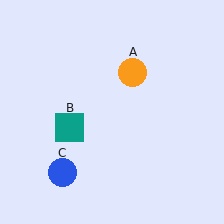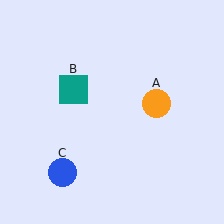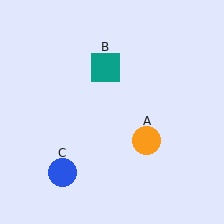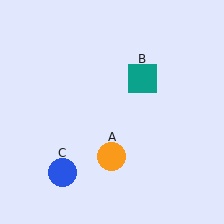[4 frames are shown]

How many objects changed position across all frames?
2 objects changed position: orange circle (object A), teal square (object B).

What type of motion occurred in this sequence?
The orange circle (object A), teal square (object B) rotated clockwise around the center of the scene.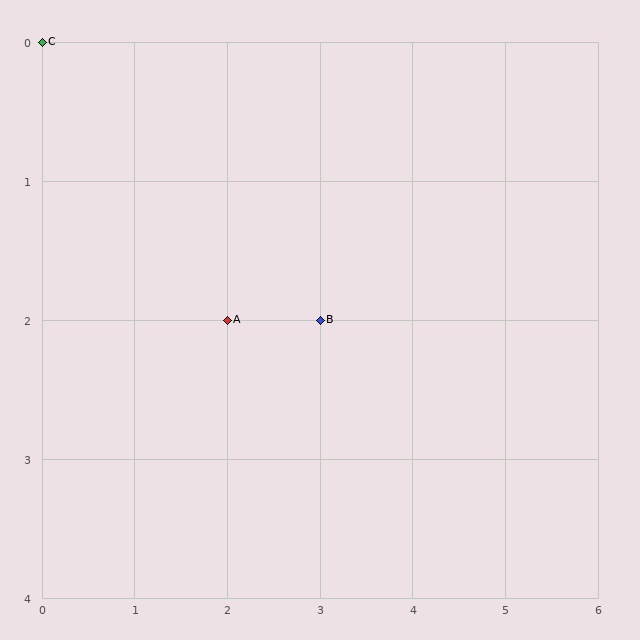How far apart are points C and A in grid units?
Points C and A are 2 columns and 2 rows apart (about 2.8 grid units diagonally).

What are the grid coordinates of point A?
Point A is at grid coordinates (2, 2).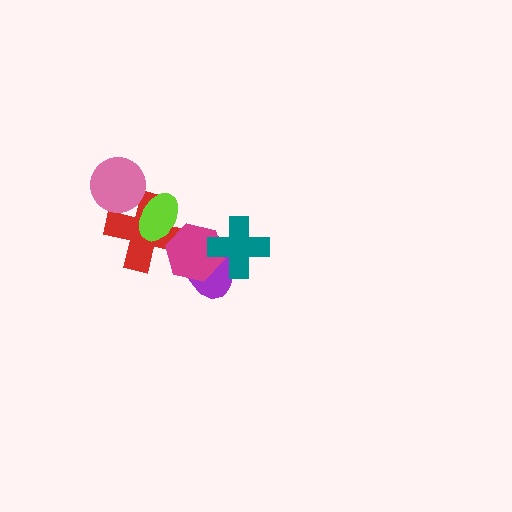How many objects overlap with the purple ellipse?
2 objects overlap with the purple ellipse.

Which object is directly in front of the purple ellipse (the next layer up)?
The magenta hexagon is directly in front of the purple ellipse.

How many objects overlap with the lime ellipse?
1 object overlaps with the lime ellipse.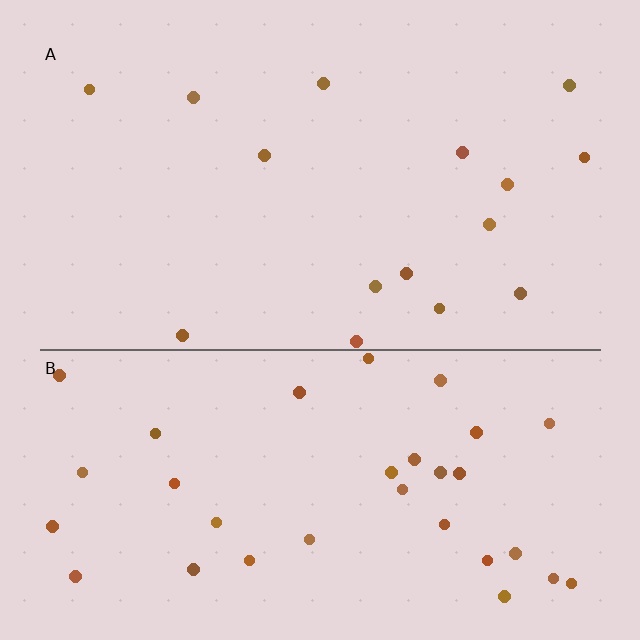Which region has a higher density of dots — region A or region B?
B (the bottom).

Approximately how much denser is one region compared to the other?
Approximately 2.1× — region B over region A.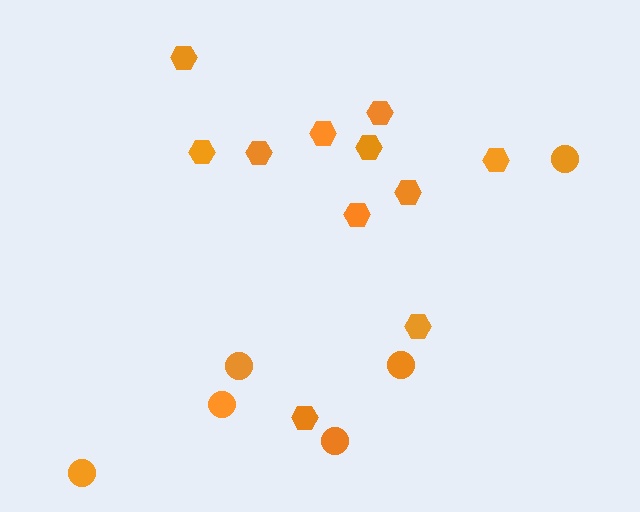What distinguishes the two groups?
There are 2 groups: one group of hexagons (11) and one group of circles (6).